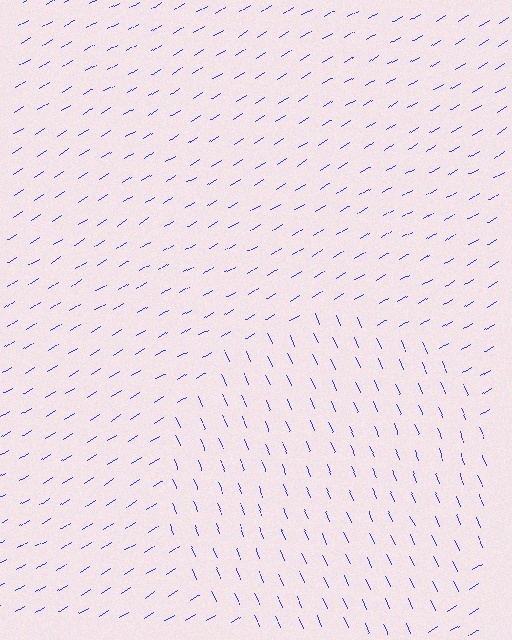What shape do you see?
I see a circle.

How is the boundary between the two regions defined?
The boundary is defined purely by a change in line orientation (approximately 82 degrees difference). All lines are the same color and thickness.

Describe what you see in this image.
The image is filled with small blue line segments. A circle region in the image has lines oriented differently from the surrounding lines, creating a visible texture boundary.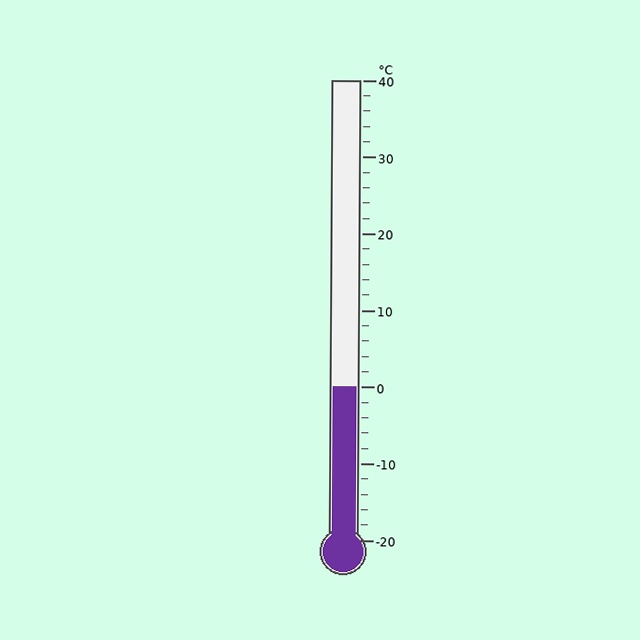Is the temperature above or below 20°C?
The temperature is below 20°C.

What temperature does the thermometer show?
The thermometer shows approximately 0°C.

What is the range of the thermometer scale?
The thermometer scale ranges from -20°C to 40°C.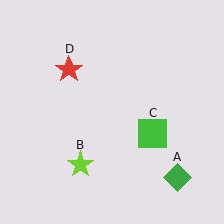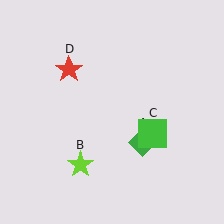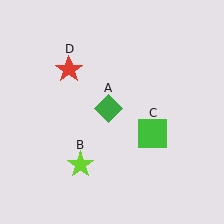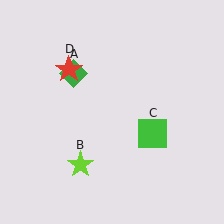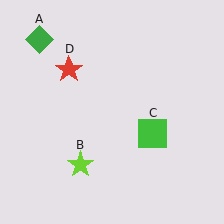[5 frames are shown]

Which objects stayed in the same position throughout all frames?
Lime star (object B) and green square (object C) and red star (object D) remained stationary.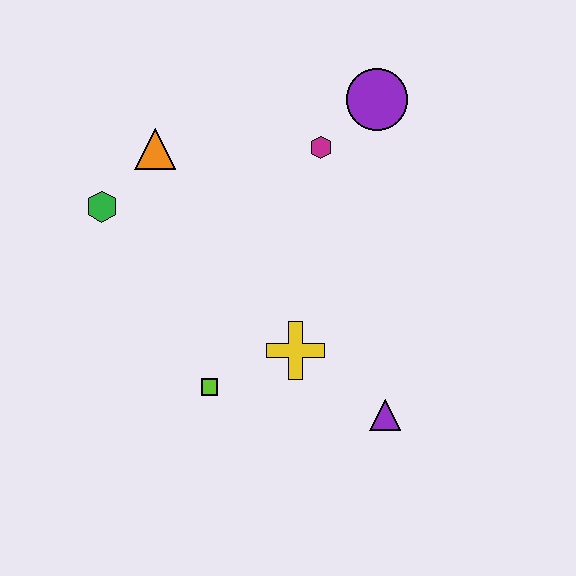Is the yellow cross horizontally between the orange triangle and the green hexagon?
No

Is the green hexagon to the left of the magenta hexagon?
Yes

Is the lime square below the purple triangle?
No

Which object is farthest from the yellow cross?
The purple circle is farthest from the yellow cross.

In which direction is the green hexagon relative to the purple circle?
The green hexagon is to the left of the purple circle.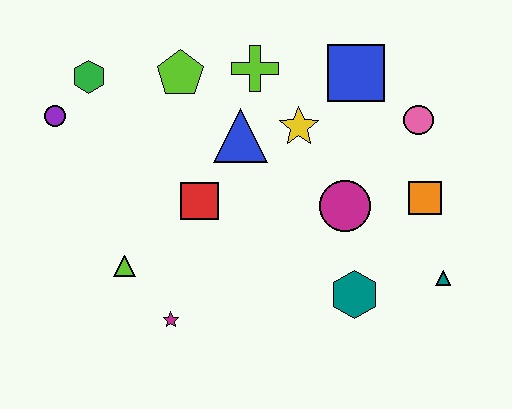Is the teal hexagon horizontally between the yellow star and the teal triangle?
Yes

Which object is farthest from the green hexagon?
The teal triangle is farthest from the green hexagon.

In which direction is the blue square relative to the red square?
The blue square is to the right of the red square.